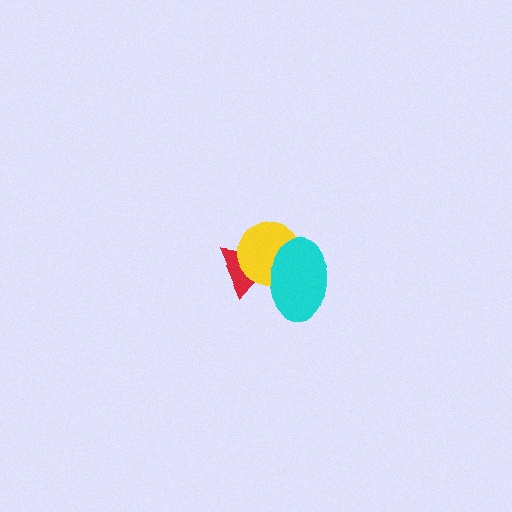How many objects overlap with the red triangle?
2 objects overlap with the red triangle.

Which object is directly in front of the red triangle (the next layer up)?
The yellow circle is directly in front of the red triangle.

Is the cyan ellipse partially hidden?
No, no other shape covers it.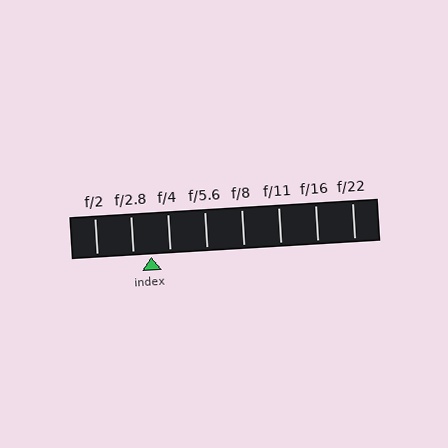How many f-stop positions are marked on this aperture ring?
There are 8 f-stop positions marked.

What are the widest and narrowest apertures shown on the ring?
The widest aperture shown is f/2 and the narrowest is f/22.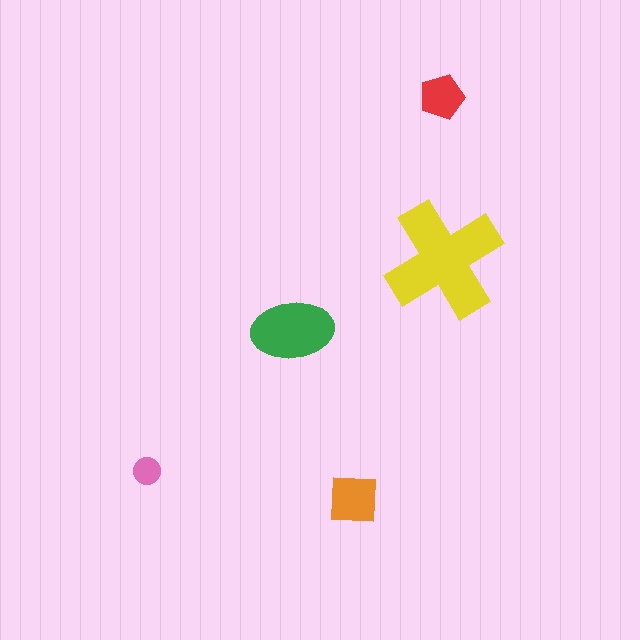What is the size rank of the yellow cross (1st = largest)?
1st.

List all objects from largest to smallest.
The yellow cross, the green ellipse, the orange square, the red pentagon, the pink circle.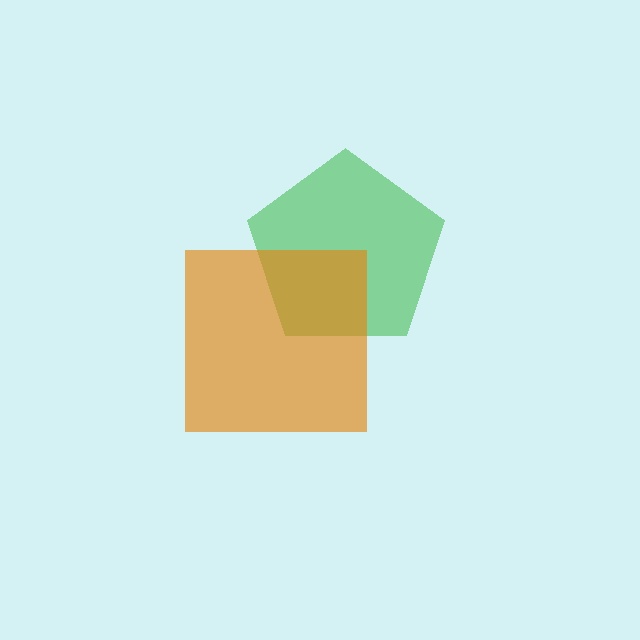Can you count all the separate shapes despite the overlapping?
Yes, there are 2 separate shapes.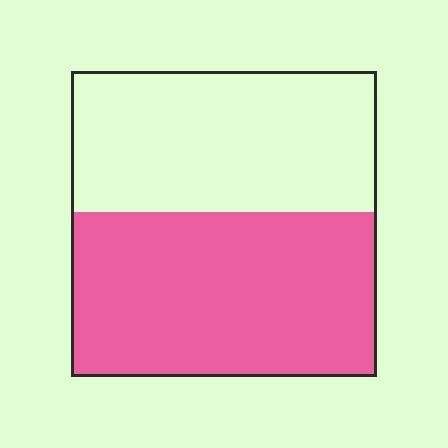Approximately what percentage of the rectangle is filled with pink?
Approximately 55%.